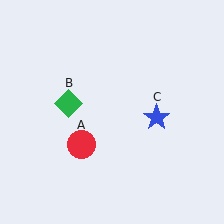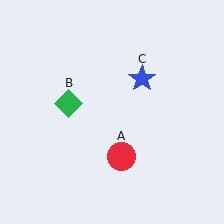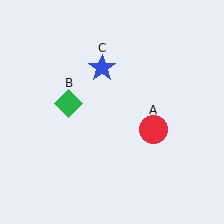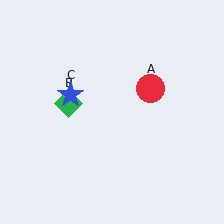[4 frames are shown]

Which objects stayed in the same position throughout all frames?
Green diamond (object B) remained stationary.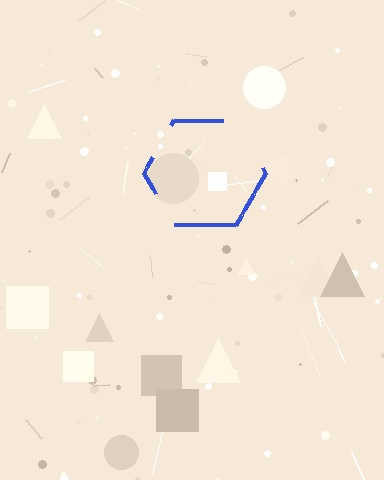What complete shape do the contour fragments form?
The contour fragments form a hexagon.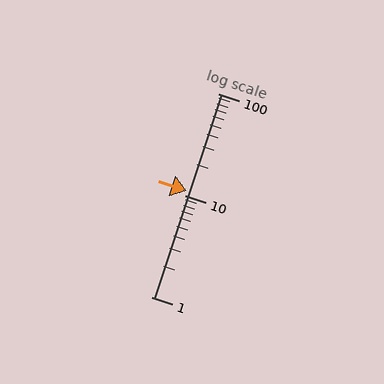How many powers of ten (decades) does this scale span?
The scale spans 2 decades, from 1 to 100.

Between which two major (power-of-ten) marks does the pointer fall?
The pointer is between 10 and 100.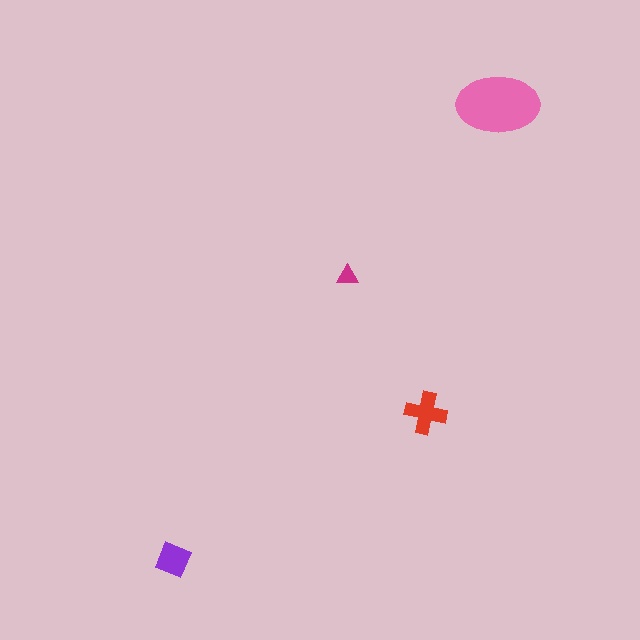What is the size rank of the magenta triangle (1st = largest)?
4th.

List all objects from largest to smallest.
The pink ellipse, the red cross, the purple diamond, the magenta triangle.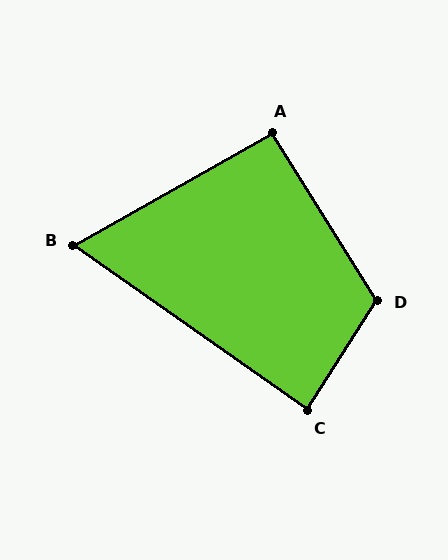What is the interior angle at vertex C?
Approximately 87 degrees (approximately right).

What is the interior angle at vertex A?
Approximately 93 degrees (approximately right).